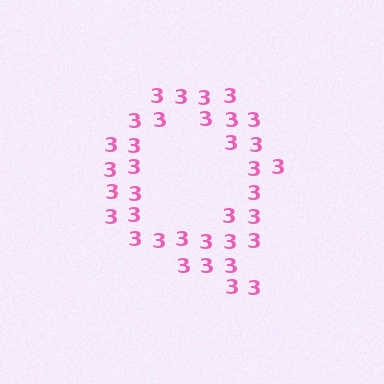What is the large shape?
The large shape is the letter Q.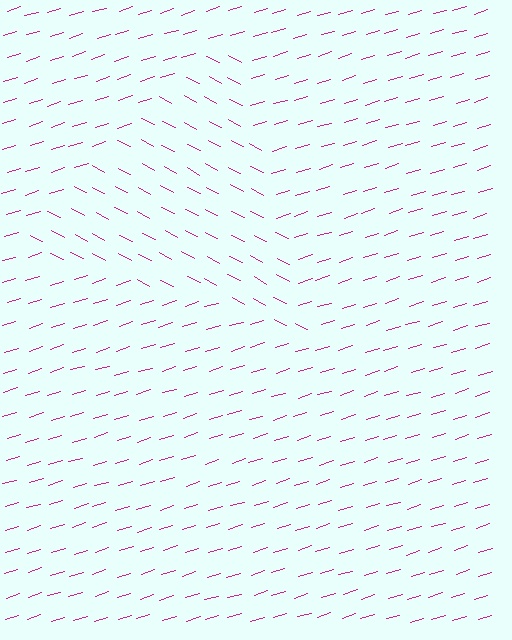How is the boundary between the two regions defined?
The boundary is defined purely by a change in line orientation (approximately 45 degrees difference). All lines are the same color and thickness.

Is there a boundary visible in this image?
Yes, there is a texture boundary formed by a change in line orientation.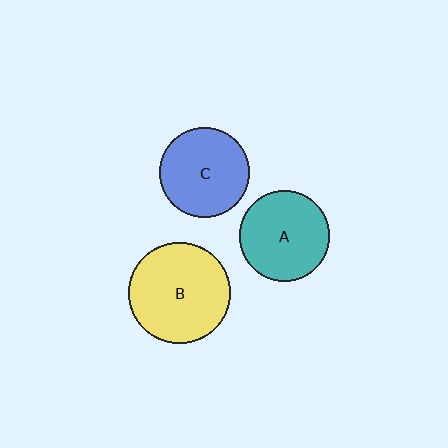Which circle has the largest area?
Circle B (yellow).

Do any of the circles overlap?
No, none of the circles overlap.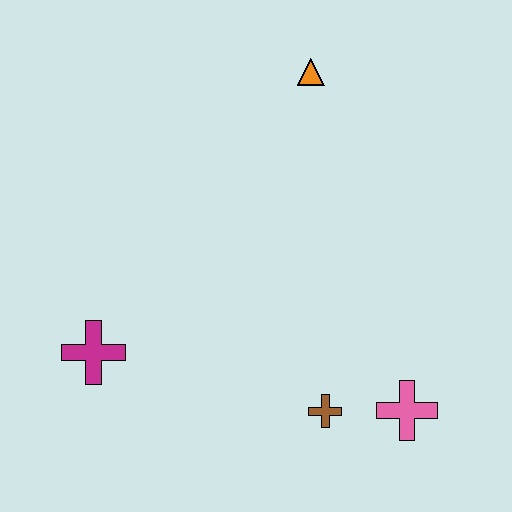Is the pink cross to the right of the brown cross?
Yes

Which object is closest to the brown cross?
The pink cross is closest to the brown cross.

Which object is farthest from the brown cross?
The orange triangle is farthest from the brown cross.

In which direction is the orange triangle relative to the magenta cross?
The orange triangle is above the magenta cross.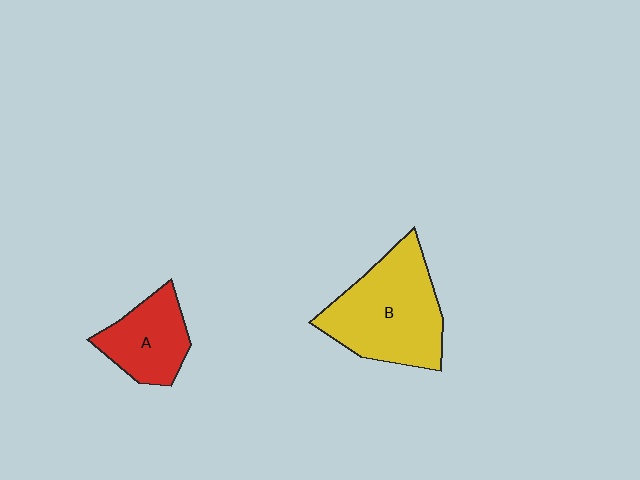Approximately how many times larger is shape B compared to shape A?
Approximately 1.7 times.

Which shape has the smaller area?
Shape A (red).